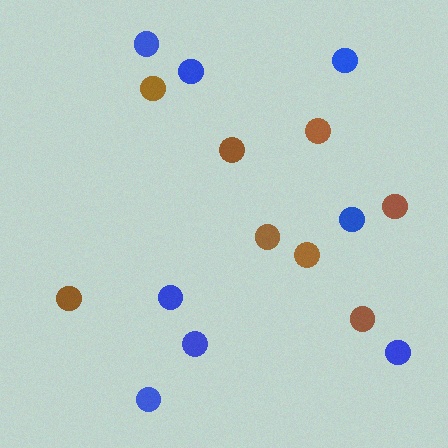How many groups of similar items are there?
There are 2 groups: one group of brown circles (8) and one group of blue circles (8).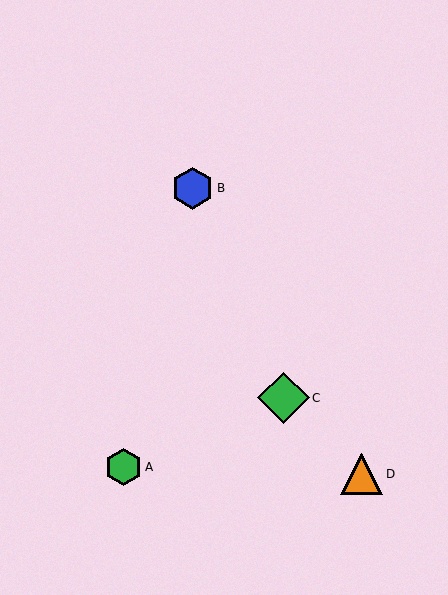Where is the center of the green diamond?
The center of the green diamond is at (284, 398).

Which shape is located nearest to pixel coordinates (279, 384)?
The green diamond (labeled C) at (284, 398) is nearest to that location.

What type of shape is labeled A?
Shape A is a green hexagon.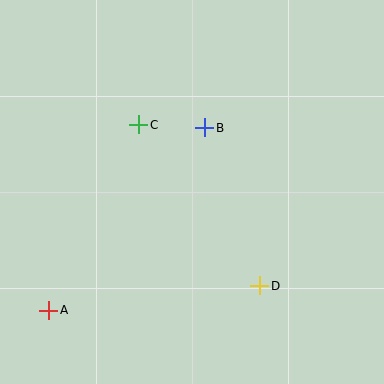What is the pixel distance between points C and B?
The distance between C and B is 66 pixels.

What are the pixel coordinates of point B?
Point B is at (205, 128).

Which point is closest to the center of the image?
Point B at (205, 128) is closest to the center.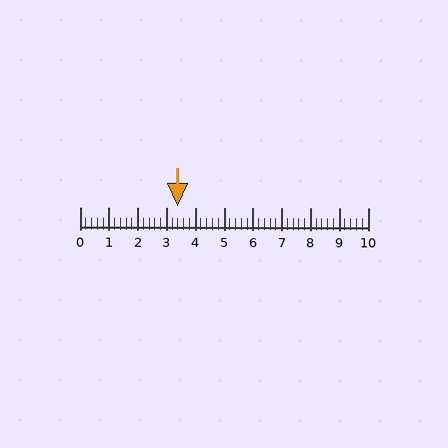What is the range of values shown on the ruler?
The ruler shows values from 0 to 10.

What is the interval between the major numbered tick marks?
The major tick marks are spaced 1 units apart.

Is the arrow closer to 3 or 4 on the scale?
The arrow is closer to 3.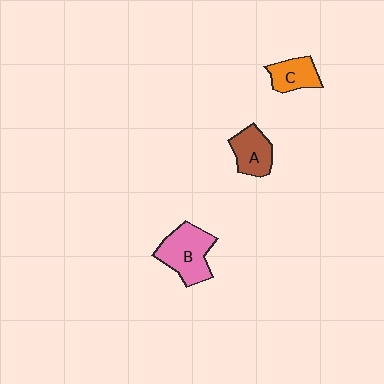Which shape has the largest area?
Shape B (pink).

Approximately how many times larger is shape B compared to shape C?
Approximately 1.7 times.